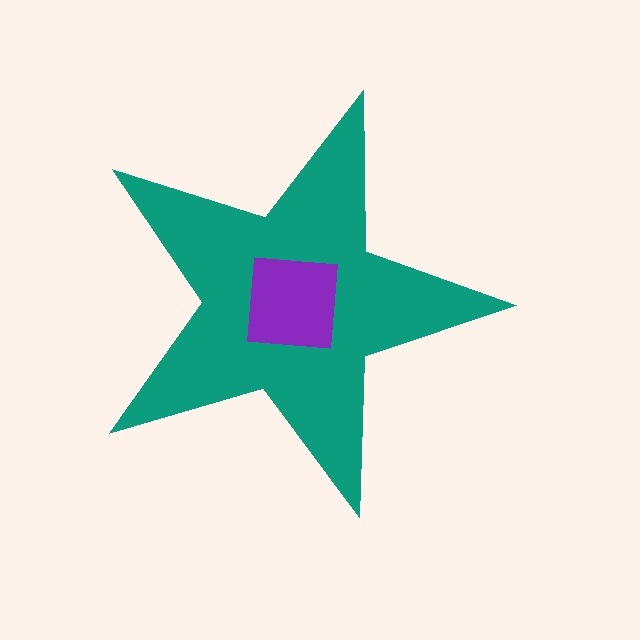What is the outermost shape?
The teal star.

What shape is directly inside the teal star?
The purple square.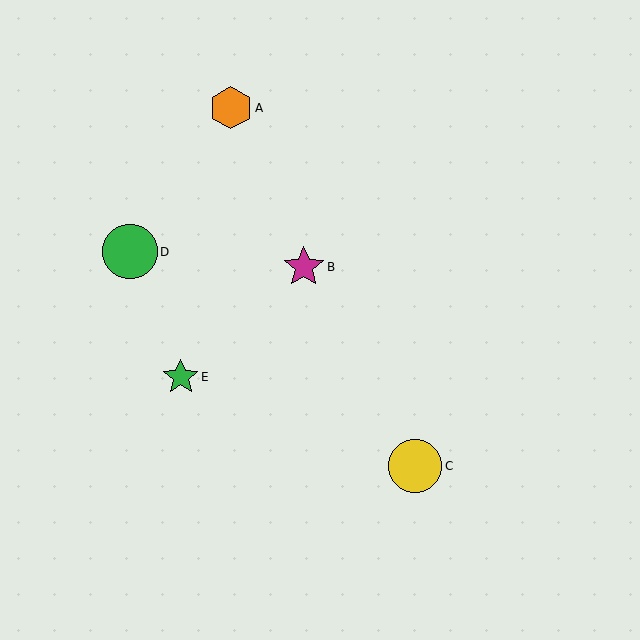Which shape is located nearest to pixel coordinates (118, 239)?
The green circle (labeled D) at (130, 252) is nearest to that location.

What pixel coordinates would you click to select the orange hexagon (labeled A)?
Click at (231, 108) to select the orange hexagon A.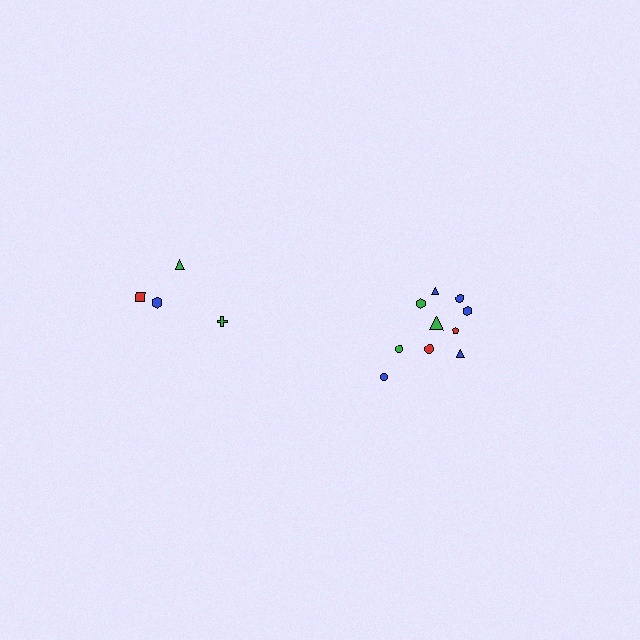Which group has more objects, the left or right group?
The right group.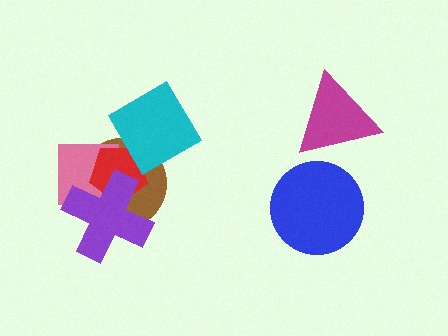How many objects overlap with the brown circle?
4 objects overlap with the brown circle.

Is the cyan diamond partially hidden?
No, no other shape covers it.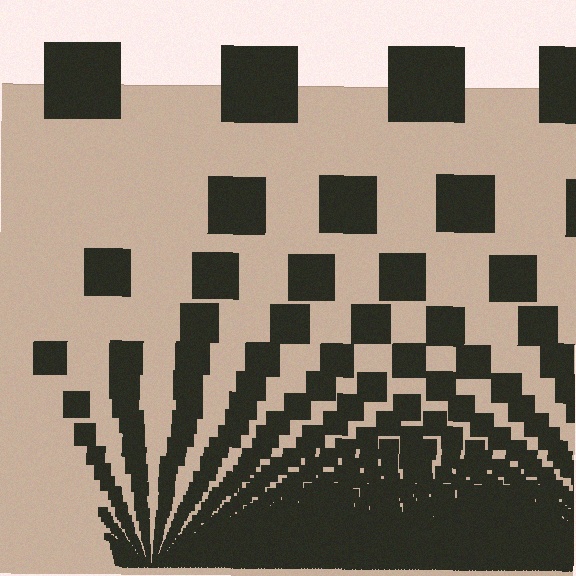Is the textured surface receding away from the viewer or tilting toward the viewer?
The surface appears to tilt toward the viewer. Texture elements get larger and sparser toward the top.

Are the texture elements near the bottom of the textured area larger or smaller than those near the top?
Smaller. The gradient is inverted — elements near the bottom are smaller and denser.